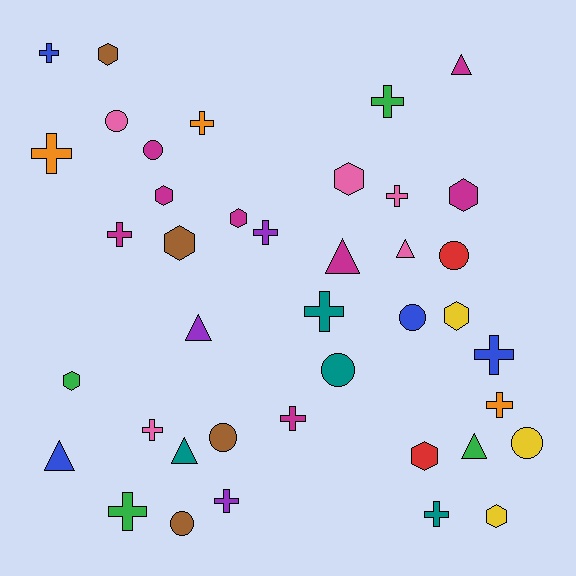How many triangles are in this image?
There are 7 triangles.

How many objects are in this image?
There are 40 objects.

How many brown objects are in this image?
There are 4 brown objects.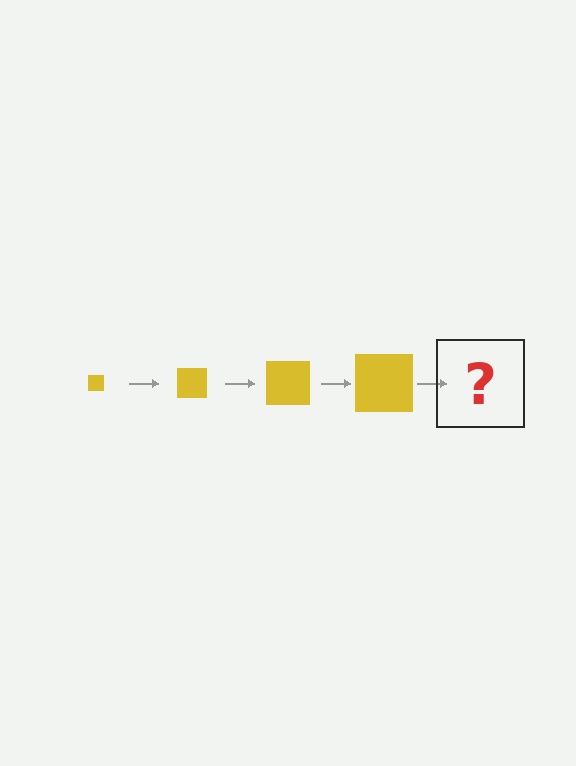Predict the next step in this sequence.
The next step is a yellow square, larger than the previous one.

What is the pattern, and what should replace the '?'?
The pattern is that the square gets progressively larger each step. The '?' should be a yellow square, larger than the previous one.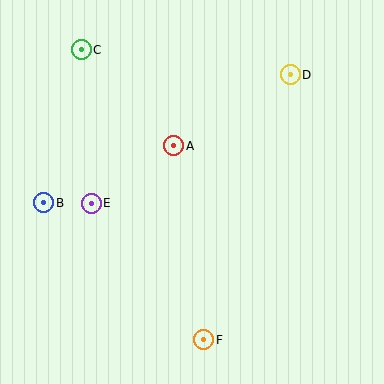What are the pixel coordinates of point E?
Point E is at (91, 203).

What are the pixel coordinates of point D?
Point D is at (290, 75).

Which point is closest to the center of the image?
Point A at (174, 146) is closest to the center.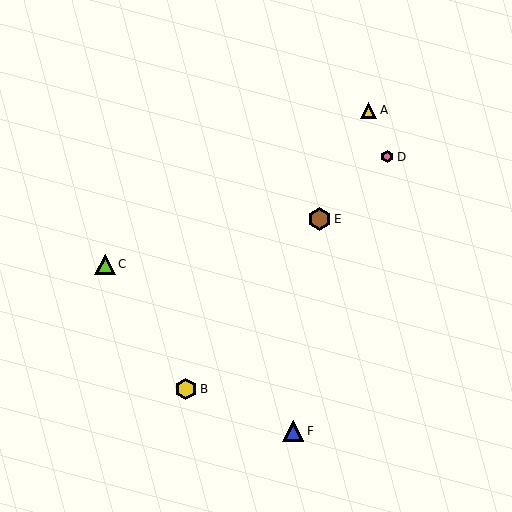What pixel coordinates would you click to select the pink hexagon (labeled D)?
Click at (387, 157) to select the pink hexagon D.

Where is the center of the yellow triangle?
The center of the yellow triangle is at (369, 110).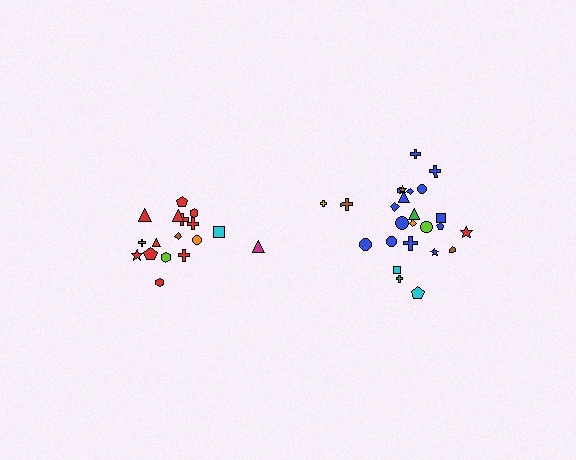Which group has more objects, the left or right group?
The right group.